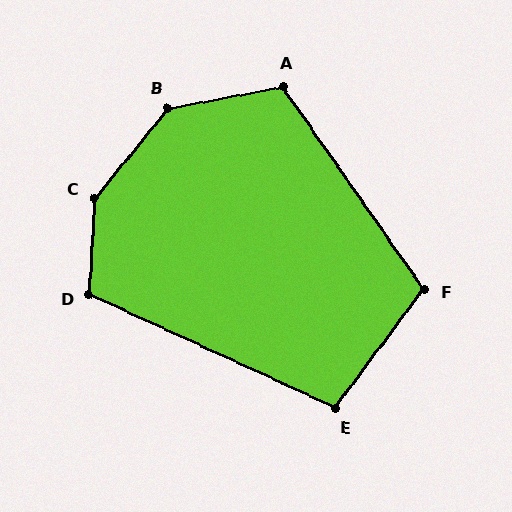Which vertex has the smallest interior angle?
E, at approximately 102 degrees.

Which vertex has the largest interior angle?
C, at approximately 144 degrees.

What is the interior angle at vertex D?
Approximately 111 degrees (obtuse).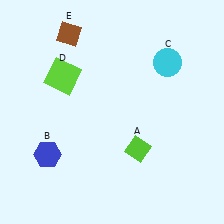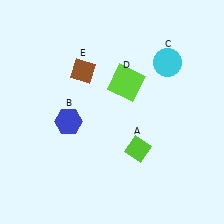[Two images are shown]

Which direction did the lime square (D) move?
The lime square (D) moved right.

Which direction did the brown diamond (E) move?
The brown diamond (E) moved down.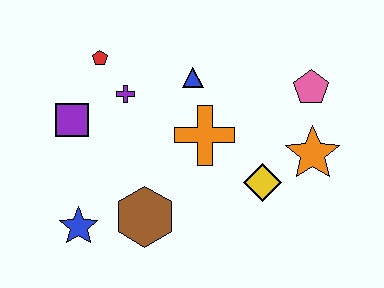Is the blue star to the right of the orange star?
No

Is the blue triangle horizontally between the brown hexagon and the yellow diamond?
Yes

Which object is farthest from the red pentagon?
The orange star is farthest from the red pentagon.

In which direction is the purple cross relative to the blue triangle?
The purple cross is to the left of the blue triangle.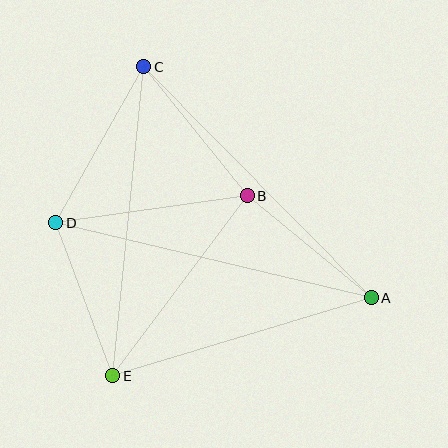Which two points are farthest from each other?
Points A and C are farthest from each other.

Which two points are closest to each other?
Points A and B are closest to each other.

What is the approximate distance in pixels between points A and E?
The distance between A and E is approximately 270 pixels.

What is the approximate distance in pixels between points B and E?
The distance between B and E is approximately 225 pixels.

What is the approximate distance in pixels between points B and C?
The distance between B and C is approximately 166 pixels.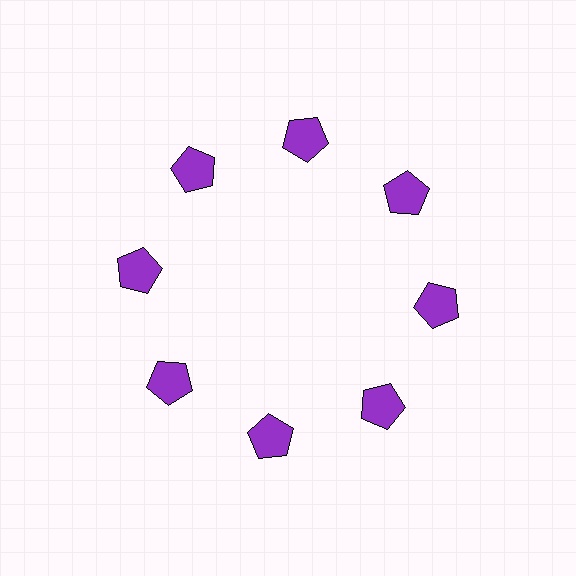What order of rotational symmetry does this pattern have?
This pattern has 8-fold rotational symmetry.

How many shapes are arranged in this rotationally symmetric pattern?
There are 8 shapes, arranged in 8 groups of 1.